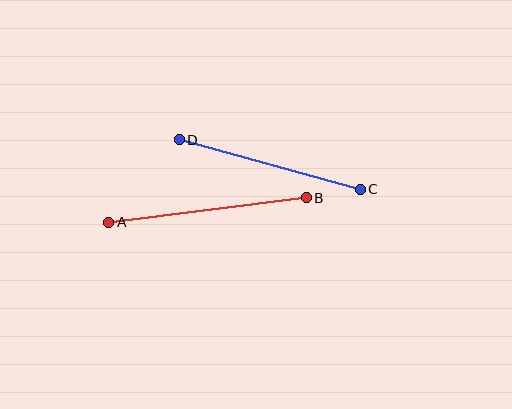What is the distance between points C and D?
The distance is approximately 187 pixels.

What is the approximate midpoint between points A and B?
The midpoint is at approximately (207, 210) pixels.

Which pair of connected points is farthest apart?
Points A and B are farthest apart.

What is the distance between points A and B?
The distance is approximately 199 pixels.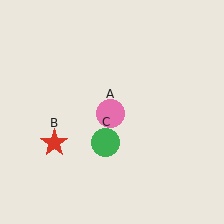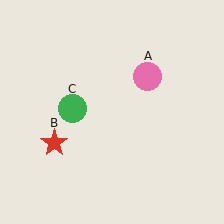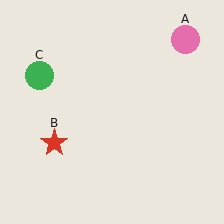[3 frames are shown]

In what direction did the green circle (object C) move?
The green circle (object C) moved up and to the left.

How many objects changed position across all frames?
2 objects changed position: pink circle (object A), green circle (object C).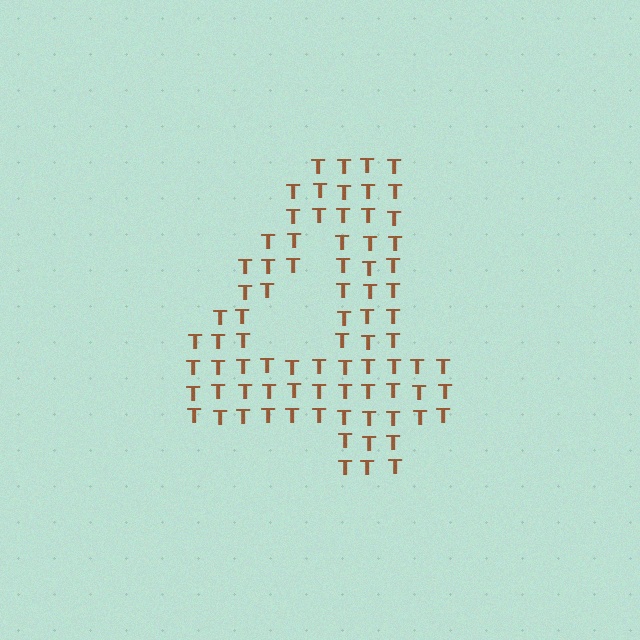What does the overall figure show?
The overall figure shows the digit 4.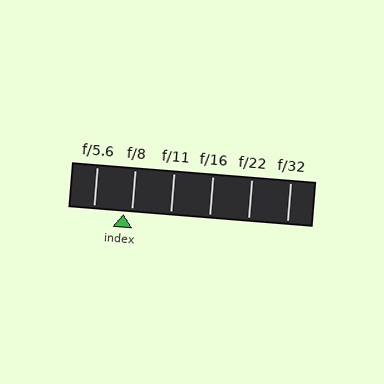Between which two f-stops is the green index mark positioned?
The index mark is between f/5.6 and f/8.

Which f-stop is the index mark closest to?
The index mark is closest to f/8.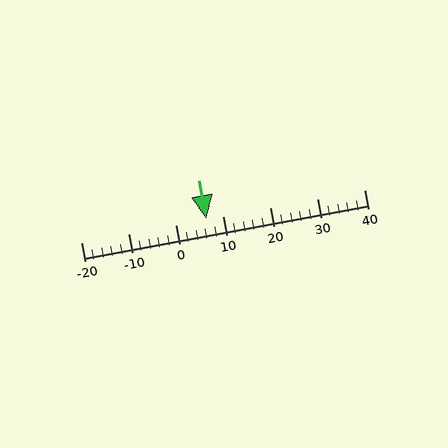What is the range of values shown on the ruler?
The ruler shows values from -20 to 40.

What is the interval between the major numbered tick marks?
The major tick marks are spaced 10 units apart.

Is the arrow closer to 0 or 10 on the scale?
The arrow is closer to 10.